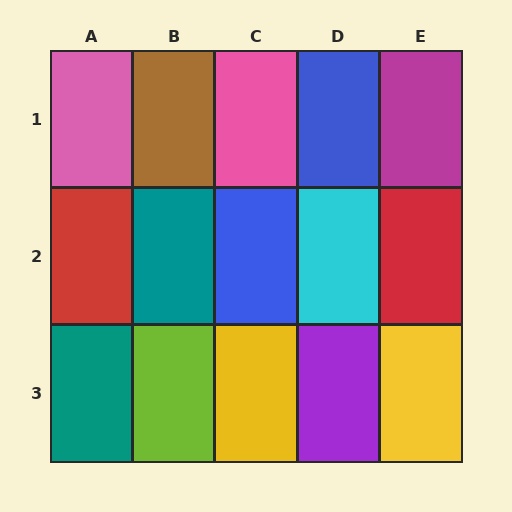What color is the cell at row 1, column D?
Blue.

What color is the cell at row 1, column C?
Pink.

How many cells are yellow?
2 cells are yellow.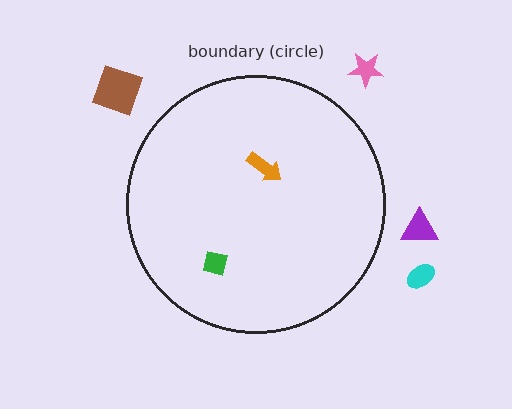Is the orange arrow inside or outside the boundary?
Inside.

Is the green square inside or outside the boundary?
Inside.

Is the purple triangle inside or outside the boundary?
Outside.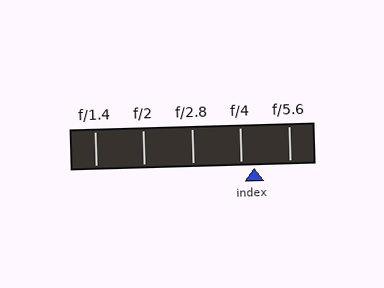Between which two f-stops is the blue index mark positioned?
The index mark is between f/4 and f/5.6.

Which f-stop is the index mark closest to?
The index mark is closest to f/4.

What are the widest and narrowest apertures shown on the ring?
The widest aperture shown is f/1.4 and the narrowest is f/5.6.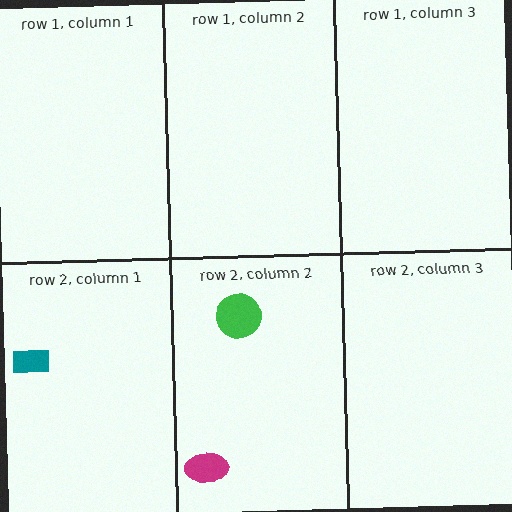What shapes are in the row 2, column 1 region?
The teal rectangle.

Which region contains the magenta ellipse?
The row 2, column 2 region.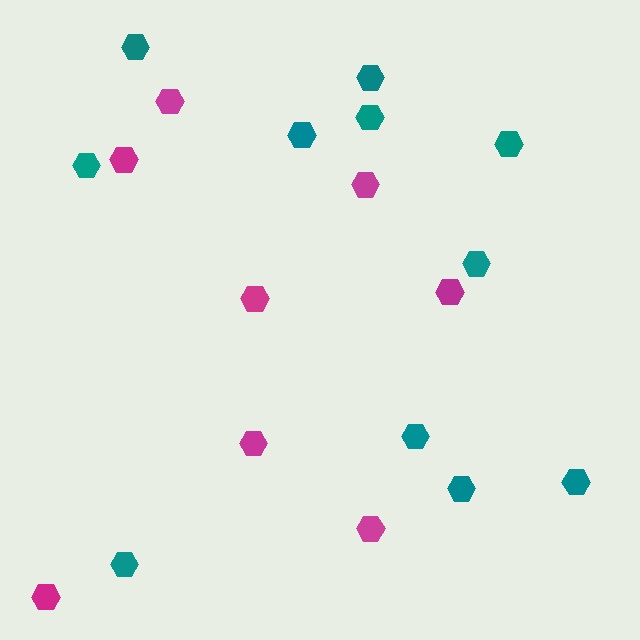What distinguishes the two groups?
There are 2 groups: one group of teal hexagons (11) and one group of magenta hexagons (8).